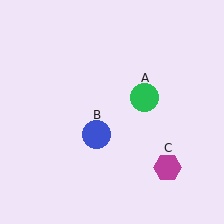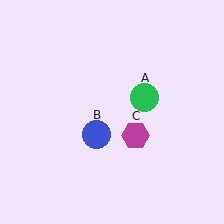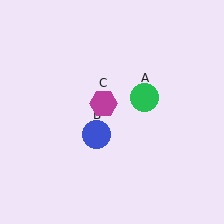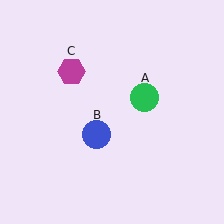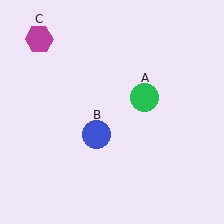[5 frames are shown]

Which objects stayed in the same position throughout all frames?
Green circle (object A) and blue circle (object B) remained stationary.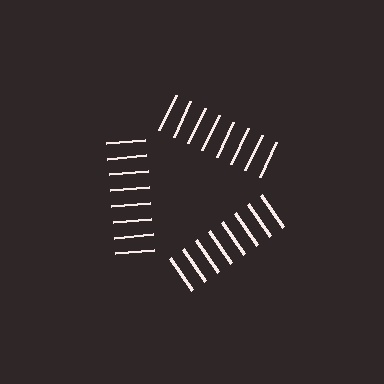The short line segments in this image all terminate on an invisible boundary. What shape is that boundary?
An illusory triangle — the line segments terminate on its edges but no continuous stroke is drawn.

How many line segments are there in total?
24 — 8 along each of the 3 edges.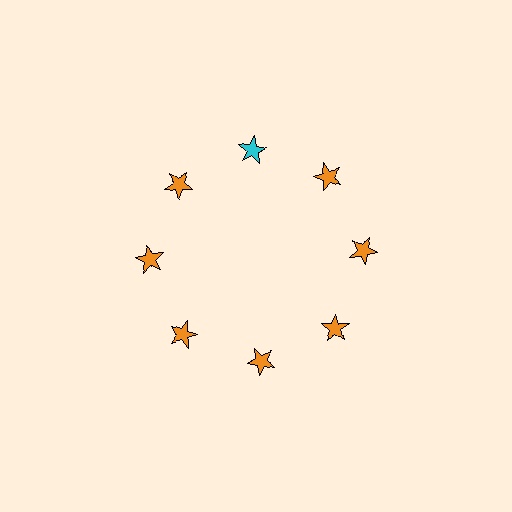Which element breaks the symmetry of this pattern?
The cyan star at roughly the 12 o'clock position breaks the symmetry. All other shapes are orange stars.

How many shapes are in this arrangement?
There are 8 shapes arranged in a ring pattern.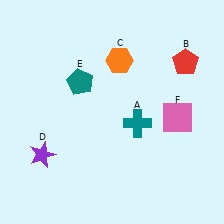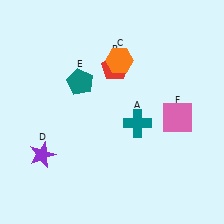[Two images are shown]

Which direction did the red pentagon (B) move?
The red pentagon (B) moved left.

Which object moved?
The red pentagon (B) moved left.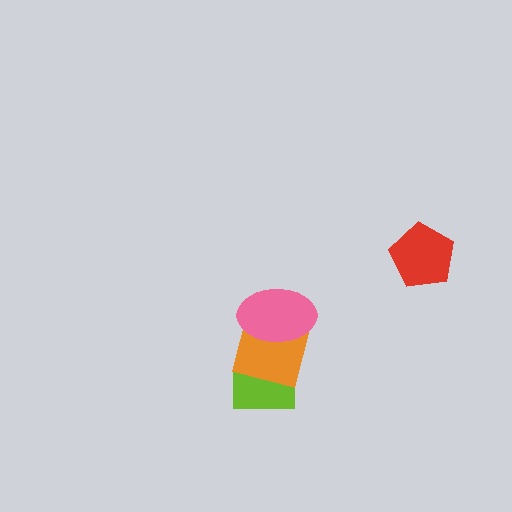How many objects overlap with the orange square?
2 objects overlap with the orange square.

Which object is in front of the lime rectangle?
The orange square is in front of the lime rectangle.